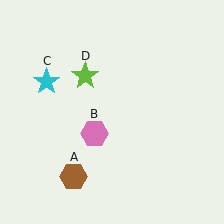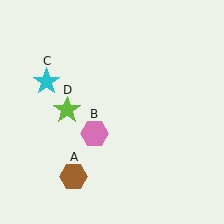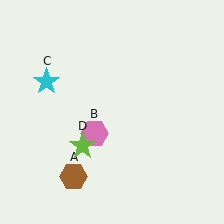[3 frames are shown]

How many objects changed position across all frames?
1 object changed position: lime star (object D).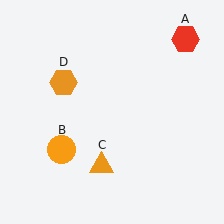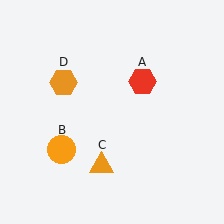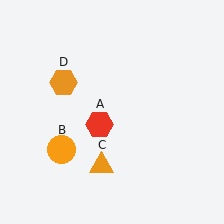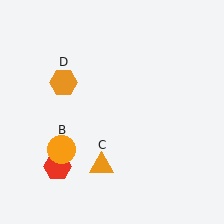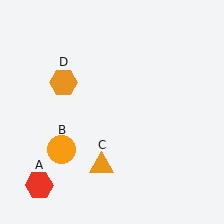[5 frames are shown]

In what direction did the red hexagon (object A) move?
The red hexagon (object A) moved down and to the left.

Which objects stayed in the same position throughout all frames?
Orange circle (object B) and orange triangle (object C) and orange hexagon (object D) remained stationary.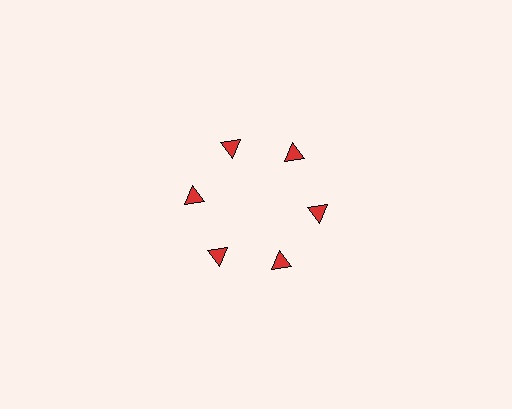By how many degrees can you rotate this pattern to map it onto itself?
The pattern maps onto itself every 60 degrees of rotation.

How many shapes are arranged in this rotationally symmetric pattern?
There are 6 shapes, arranged in 6 groups of 1.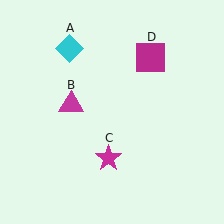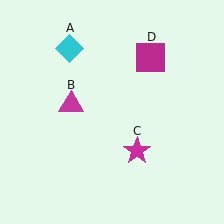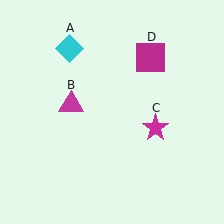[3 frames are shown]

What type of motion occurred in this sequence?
The magenta star (object C) rotated counterclockwise around the center of the scene.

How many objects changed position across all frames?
1 object changed position: magenta star (object C).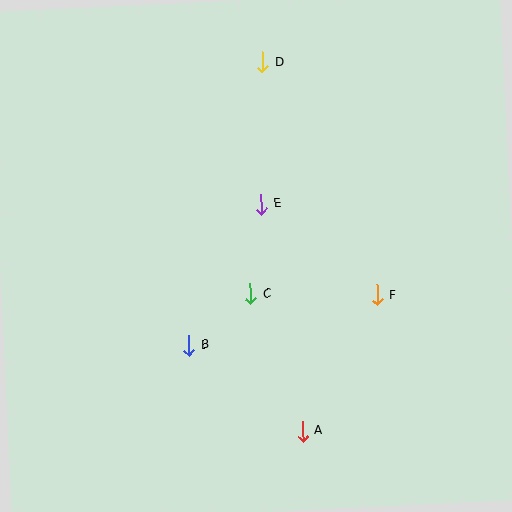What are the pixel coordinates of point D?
Point D is at (263, 62).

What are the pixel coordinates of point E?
Point E is at (261, 204).